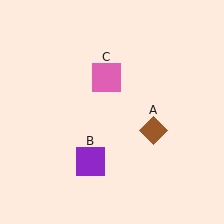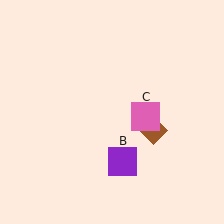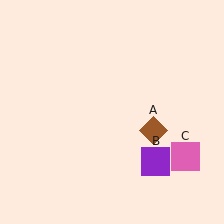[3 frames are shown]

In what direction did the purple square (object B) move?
The purple square (object B) moved right.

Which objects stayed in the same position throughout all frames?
Brown diamond (object A) remained stationary.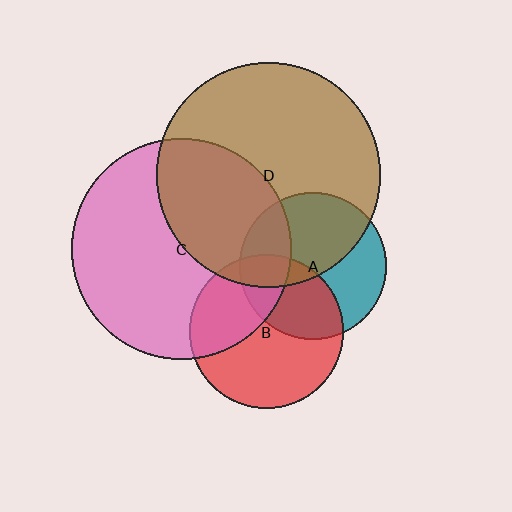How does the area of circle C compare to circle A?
Approximately 2.2 times.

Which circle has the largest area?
Circle D (brown).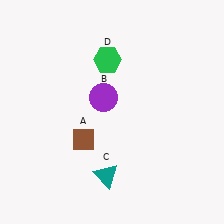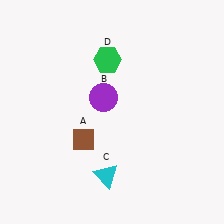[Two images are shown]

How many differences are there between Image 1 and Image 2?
There is 1 difference between the two images.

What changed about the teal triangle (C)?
In Image 1, C is teal. In Image 2, it changed to cyan.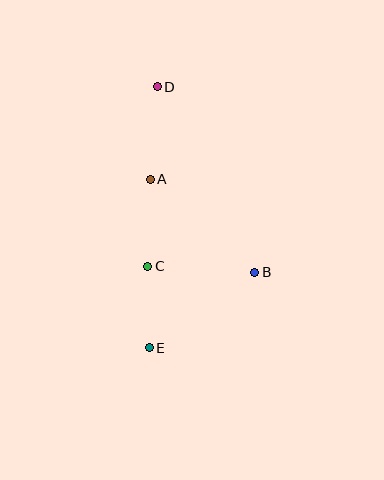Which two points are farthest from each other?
Points D and E are farthest from each other.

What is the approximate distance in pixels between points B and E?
The distance between B and E is approximately 130 pixels.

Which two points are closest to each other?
Points C and E are closest to each other.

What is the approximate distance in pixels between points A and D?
The distance between A and D is approximately 93 pixels.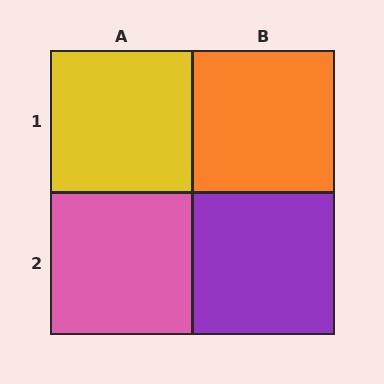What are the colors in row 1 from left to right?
Yellow, orange.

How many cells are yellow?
1 cell is yellow.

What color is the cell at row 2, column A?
Pink.